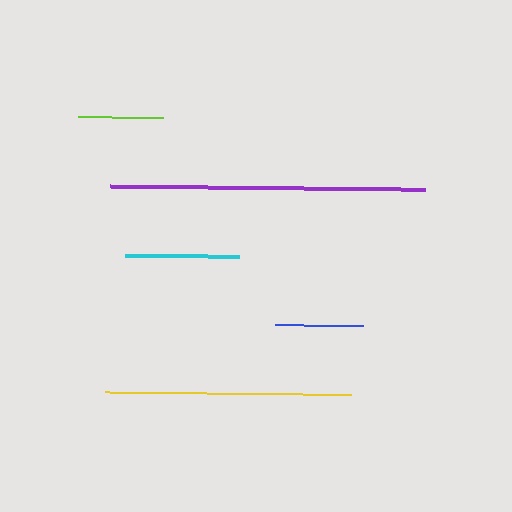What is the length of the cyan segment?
The cyan segment is approximately 113 pixels long.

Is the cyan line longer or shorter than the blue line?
The cyan line is longer than the blue line.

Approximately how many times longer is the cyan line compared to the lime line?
The cyan line is approximately 1.3 times the length of the lime line.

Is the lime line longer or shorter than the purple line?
The purple line is longer than the lime line.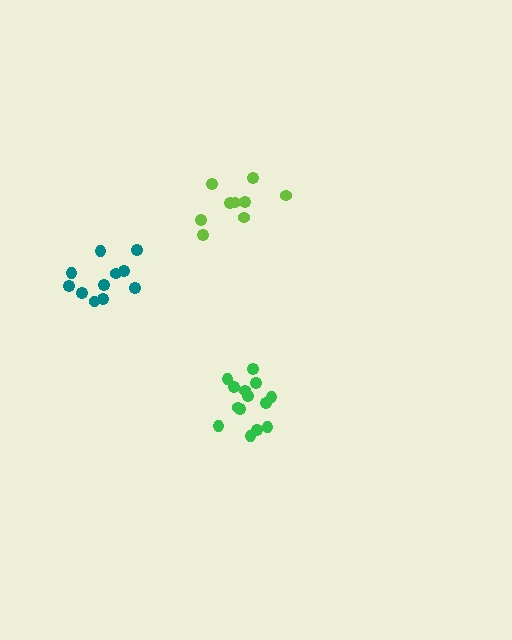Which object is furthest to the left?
The teal cluster is leftmost.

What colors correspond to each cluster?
The clusters are colored: lime, green, teal.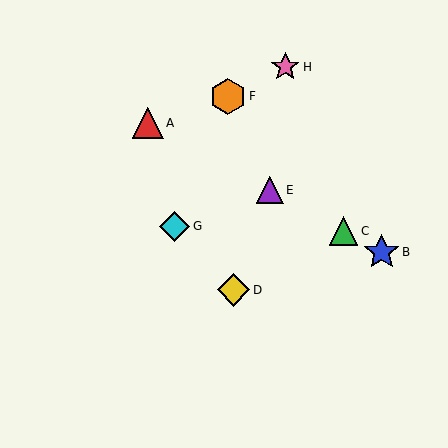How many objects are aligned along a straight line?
4 objects (A, B, C, E) are aligned along a straight line.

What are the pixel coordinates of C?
Object C is at (343, 231).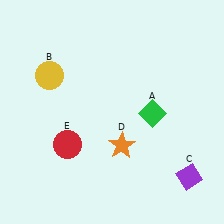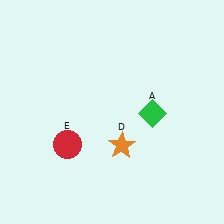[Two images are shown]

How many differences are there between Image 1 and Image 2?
There are 2 differences between the two images.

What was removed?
The yellow circle (B), the purple diamond (C) were removed in Image 2.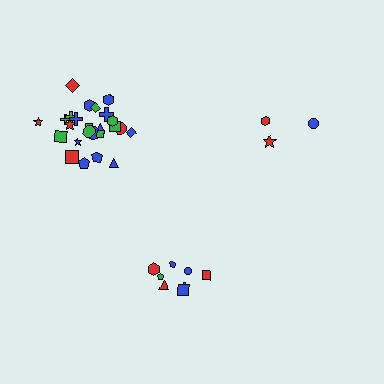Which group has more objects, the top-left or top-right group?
The top-left group.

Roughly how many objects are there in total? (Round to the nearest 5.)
Roughly 35 objects in total.